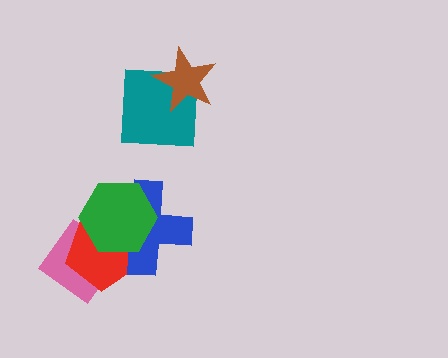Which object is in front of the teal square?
The brown star is in front of the teal square.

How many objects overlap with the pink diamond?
2 objects overlap with the pink diamond.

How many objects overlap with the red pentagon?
3 objects overlap with the red pentagon.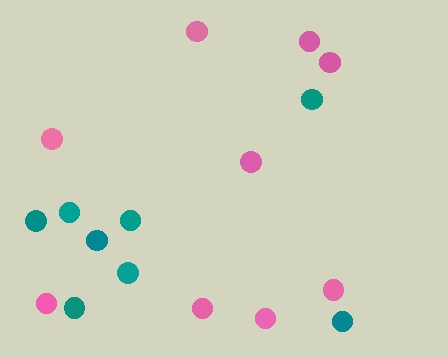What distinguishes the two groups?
There are 2 groups: one group of teal circles (8) and one group of pink circles (9).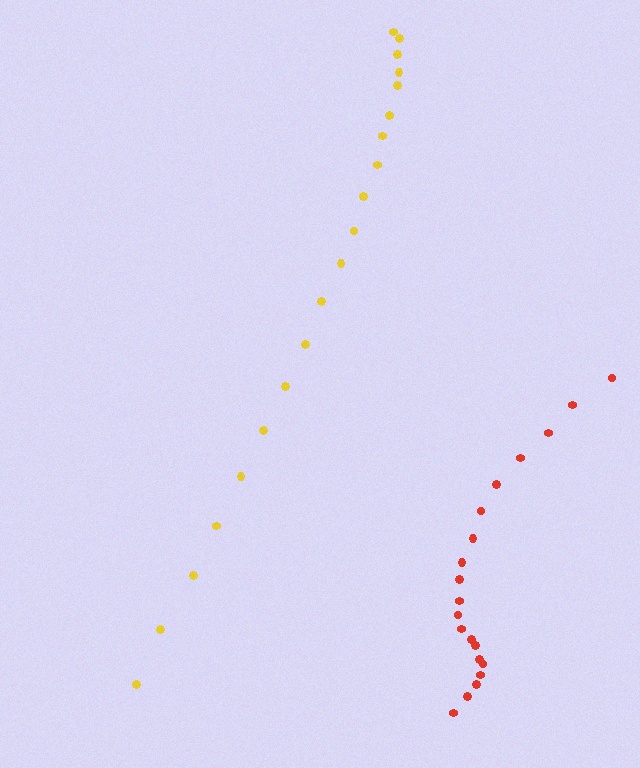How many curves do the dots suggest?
There are 2 distinct paths.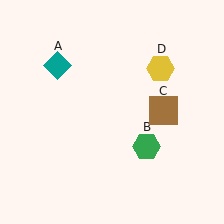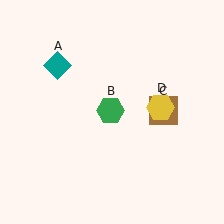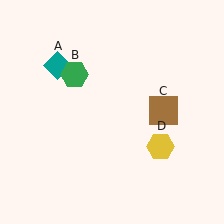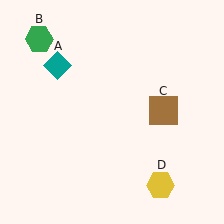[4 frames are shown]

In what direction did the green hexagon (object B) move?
The green hexagon (object B) moved up and to the left.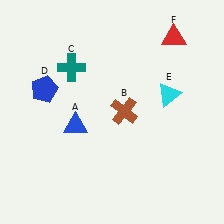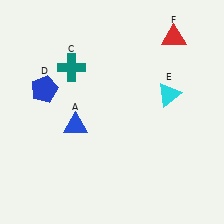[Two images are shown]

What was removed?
The brown cross (B) was removed in Image 2.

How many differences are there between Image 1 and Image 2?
There is 1 difference between the two images.